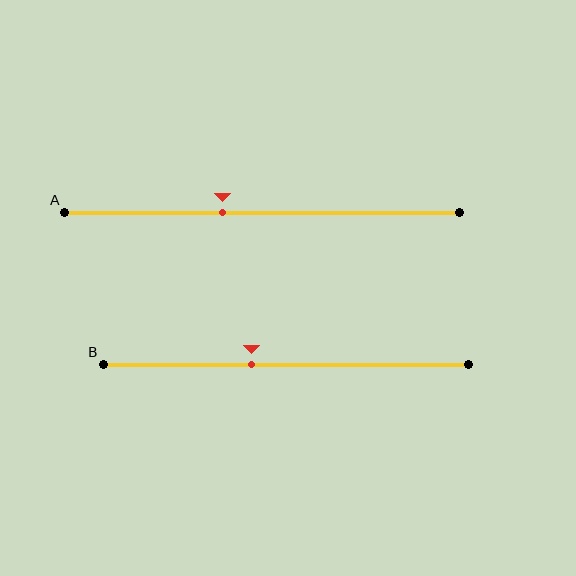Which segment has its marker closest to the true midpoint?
Segment B has its marker closest to the true midpoint.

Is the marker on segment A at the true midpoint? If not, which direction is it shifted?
No, the marker on segment A is shifted to the left by about 10% of the segment length.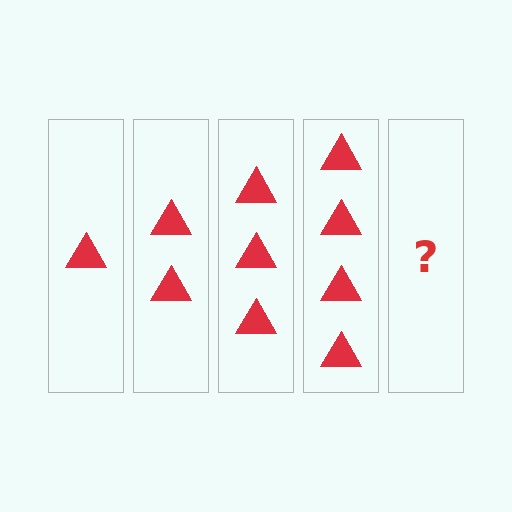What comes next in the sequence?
The next element should be 5 triangles.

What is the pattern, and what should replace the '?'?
The pattern is that each step adds one more triangle. The '?' should be 5 triangles.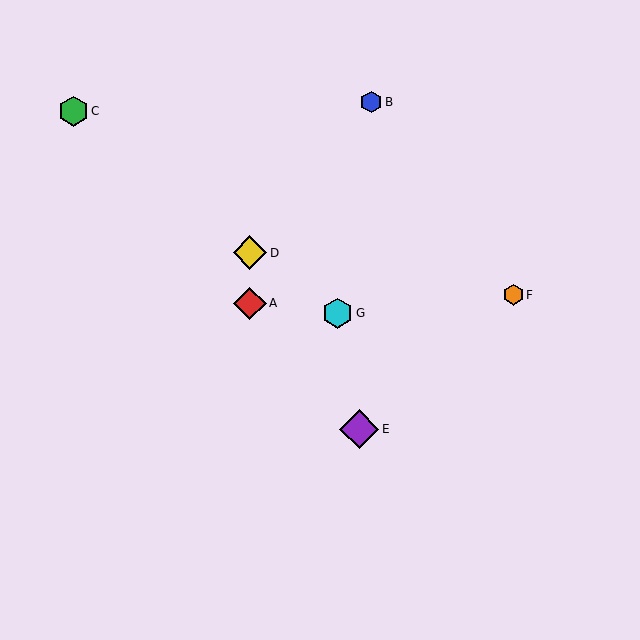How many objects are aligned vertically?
2 objects (A, D) are aligned vertically.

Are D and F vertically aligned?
No, D is at x≈250 and F is at x≈513.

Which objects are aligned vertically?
Objects A, D are aligned vertically.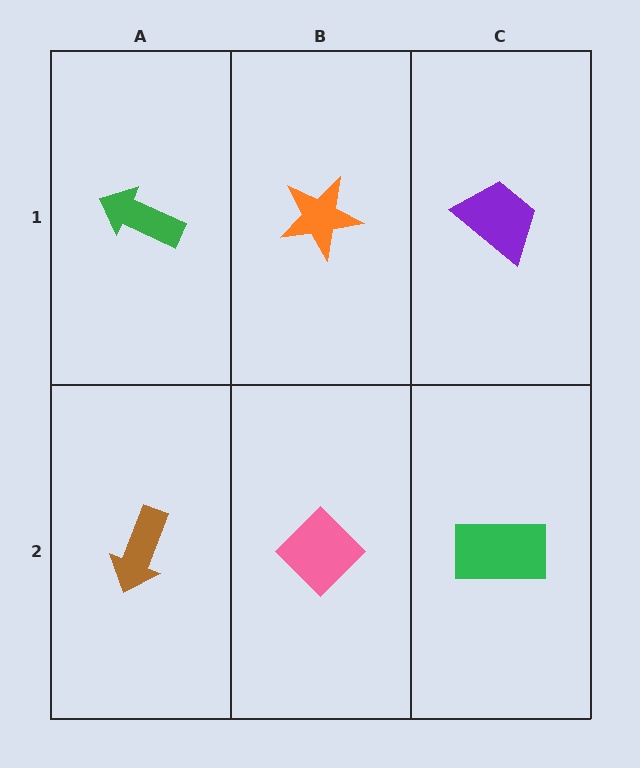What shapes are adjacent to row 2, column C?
A purple trapezoid (row 1, column C), a pink diamond (row 2, column B).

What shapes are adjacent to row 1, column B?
A pink diamond (row 2, column B), a green arrow (row 1, column A), a purple trapezoid (row 1, column C).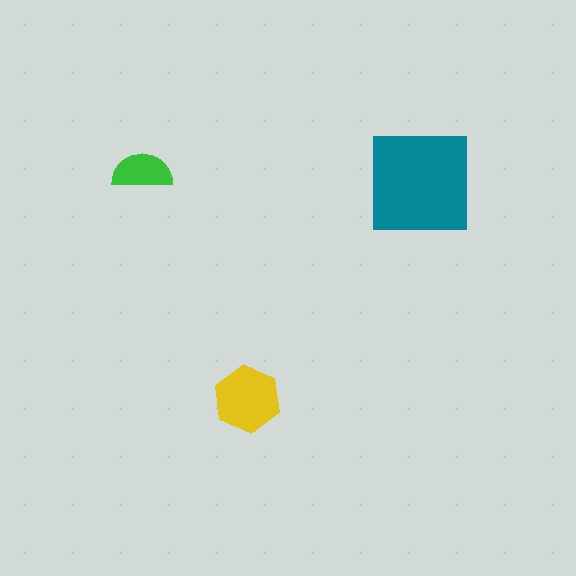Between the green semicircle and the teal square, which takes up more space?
The teal square.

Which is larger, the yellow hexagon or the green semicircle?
The yellow hexagon.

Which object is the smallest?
The green semicircle.